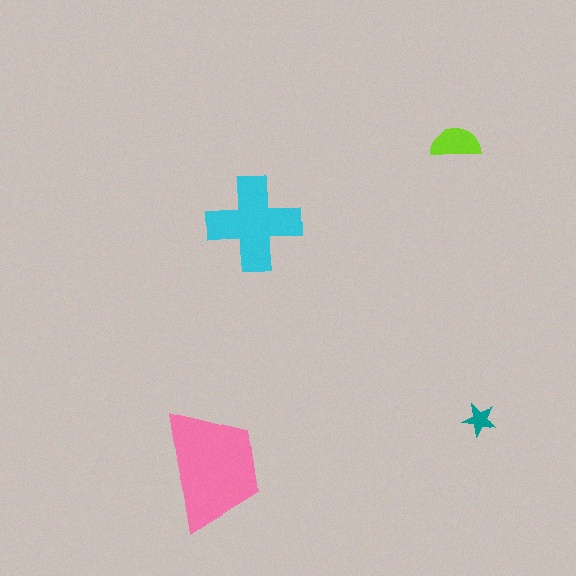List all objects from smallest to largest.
The teal star, the lime semicircle, the cyan cross, the pink trapezoid.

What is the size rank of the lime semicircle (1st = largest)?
3rd.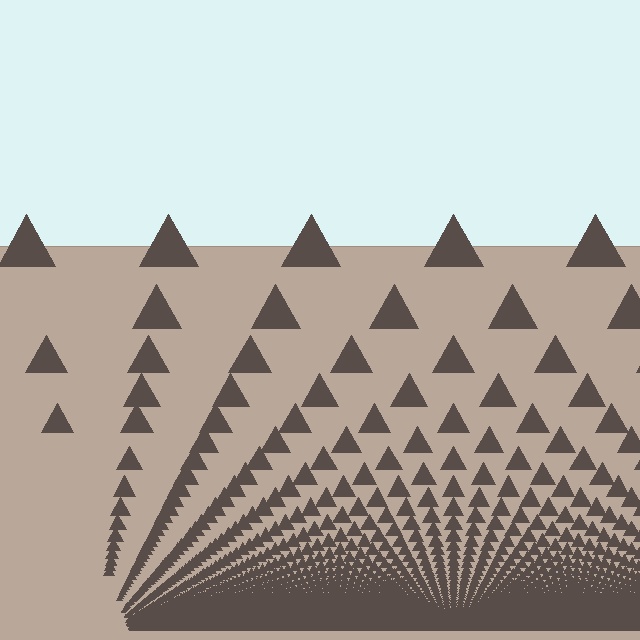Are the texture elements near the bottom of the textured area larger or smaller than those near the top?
Smaller. The gradient is inverted — elements near the bottom are smaller and denser.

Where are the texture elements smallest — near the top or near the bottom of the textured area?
Near the bottom.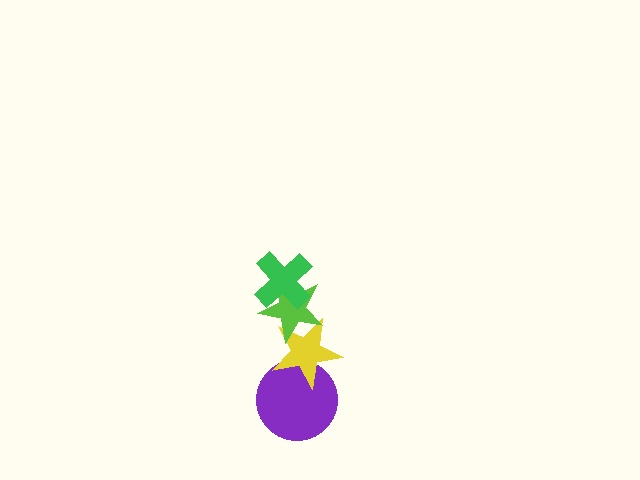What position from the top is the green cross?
The green cross is 1st from the top.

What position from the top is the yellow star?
The yellow star is 3rd from the top.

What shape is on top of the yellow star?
The lime star is on top of the yellow star.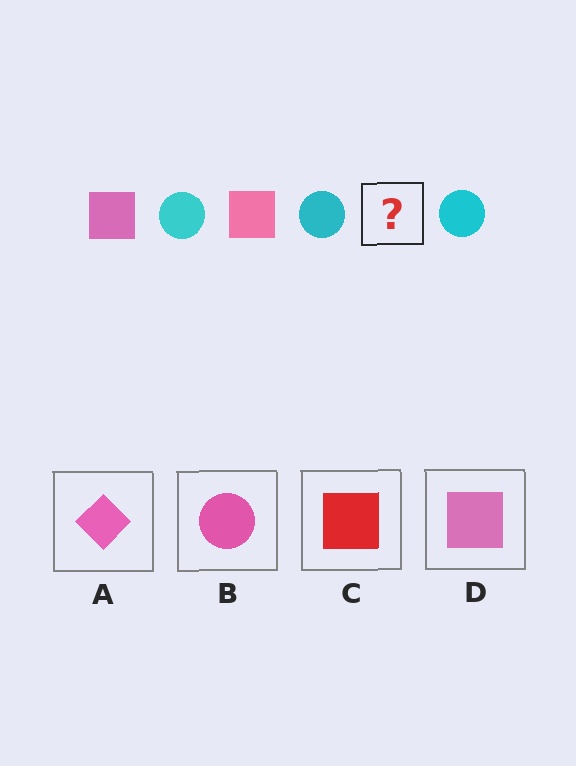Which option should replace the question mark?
Option D.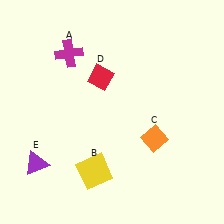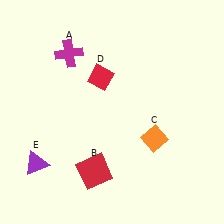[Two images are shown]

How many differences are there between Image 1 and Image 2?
There is 1 difference between the two images.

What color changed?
The square (B) changed from yellow in Image 1 to red in Image 2.